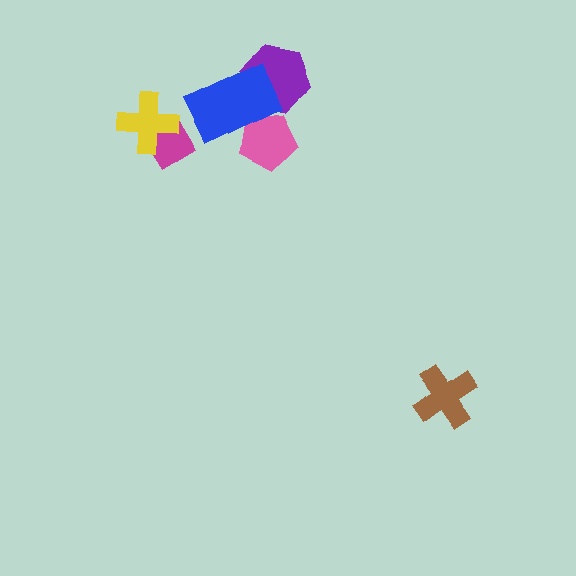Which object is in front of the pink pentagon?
The blue rectangle is in front of the pink pentagon.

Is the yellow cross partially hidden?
No, no other shape covers it.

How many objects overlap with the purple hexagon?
1 object overlaps with the purple hexagon.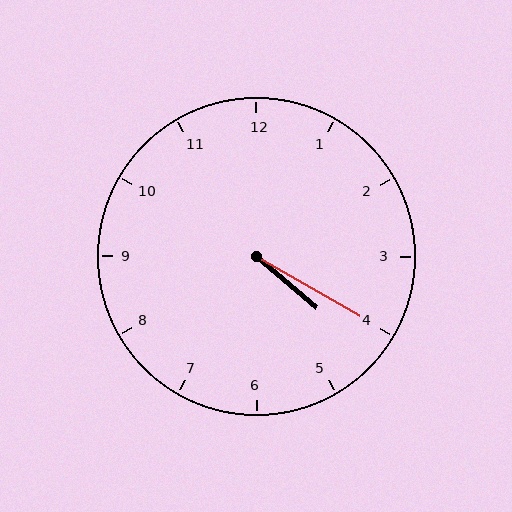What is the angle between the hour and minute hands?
Approximately 10 degrees.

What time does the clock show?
4:20.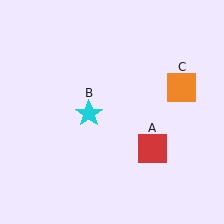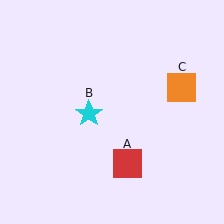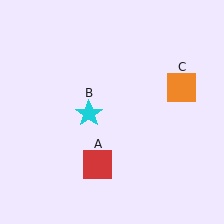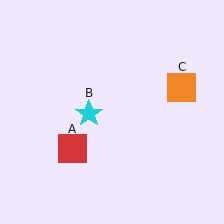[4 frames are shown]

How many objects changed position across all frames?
1 object changed position: red square (object A).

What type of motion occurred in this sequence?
The red square (object A) rotated clockwise around the center of the scene.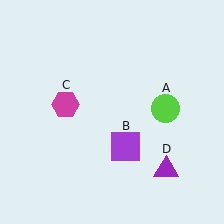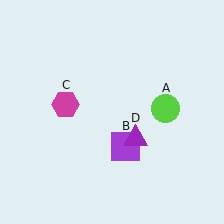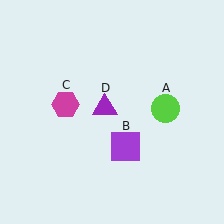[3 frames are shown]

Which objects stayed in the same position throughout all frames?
Lime circle (object A) and purple square (object B) and magenta hexagon (object C) remained stationary.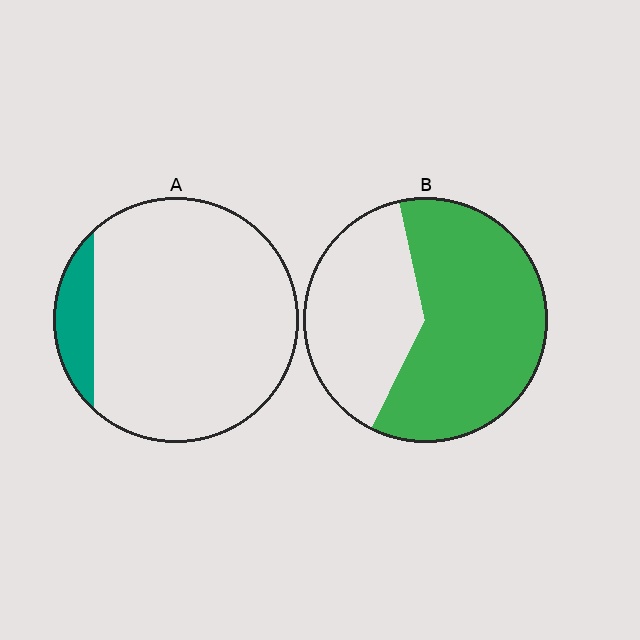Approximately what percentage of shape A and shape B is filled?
A is approximately 10% and B is approximately 60%.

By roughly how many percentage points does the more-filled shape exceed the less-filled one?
By roughly 50 percentage points (B over A).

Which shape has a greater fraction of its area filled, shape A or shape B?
Shape B.